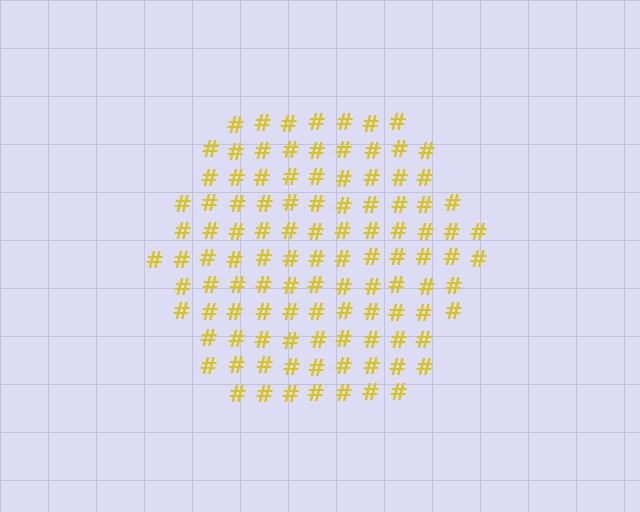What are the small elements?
The small elements are hash symbols.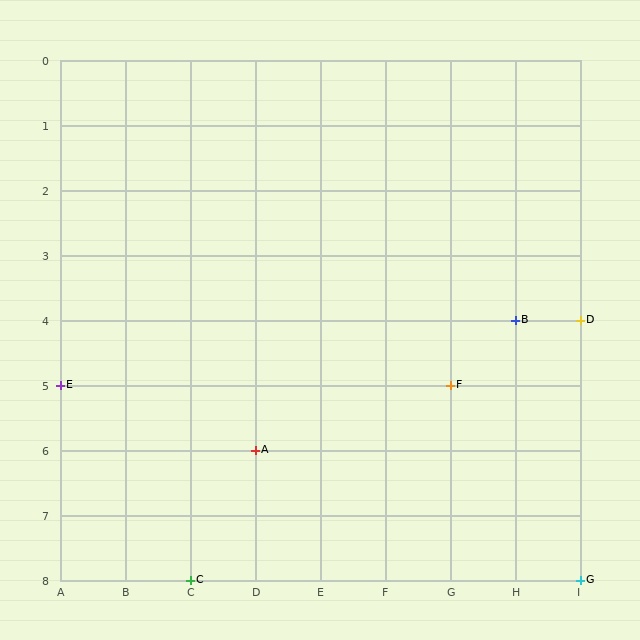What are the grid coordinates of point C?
Point C is at grid coordinates (C, 8).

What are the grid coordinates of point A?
Point A is at grid coordinates (D, 6).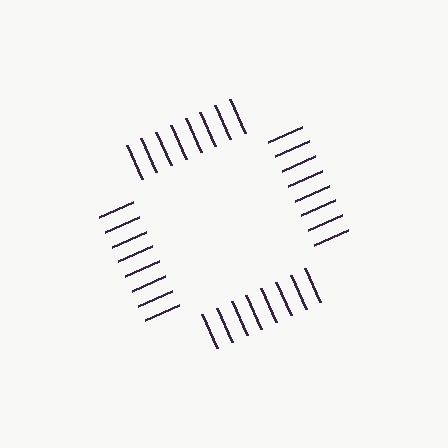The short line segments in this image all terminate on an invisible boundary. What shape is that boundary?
An illusory square — the line segments terminate on its edges but no continuous stroke is drawn.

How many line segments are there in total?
32 — 8 along each of the 4 edges.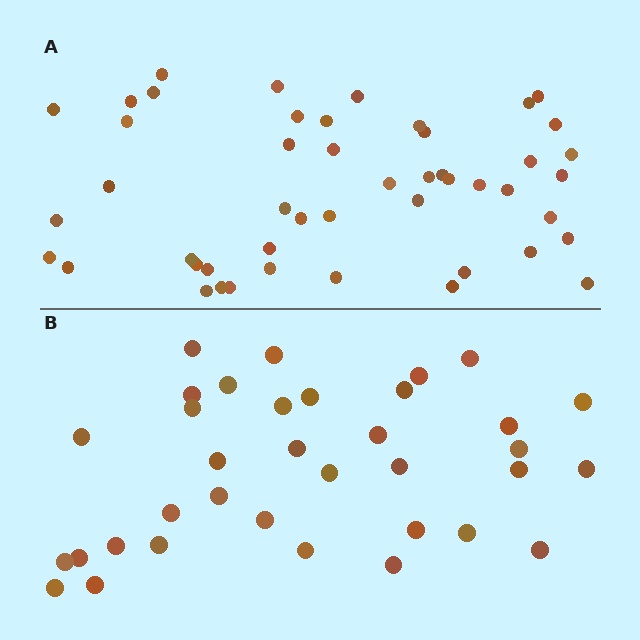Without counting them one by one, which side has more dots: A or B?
Region A (the top region) has more dots.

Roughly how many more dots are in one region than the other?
Region A has approximately 15 more dots than region B.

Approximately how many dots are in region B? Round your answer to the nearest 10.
About 40 dots. (The exact count is 35, which rounds to 40.)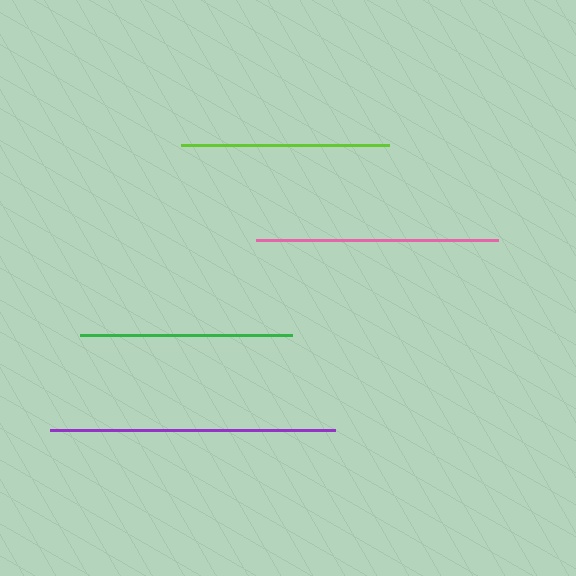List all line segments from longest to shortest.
From longest to shortest: purple, pink, green, lime.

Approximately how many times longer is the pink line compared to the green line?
The pink line is approximately 1.1 times the length of the green line.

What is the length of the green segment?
The green segment is approximately 212 pixels long.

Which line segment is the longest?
The purple line is the longest at approximately 285 pixels.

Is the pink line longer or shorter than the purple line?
The purple line is longer than the pink line.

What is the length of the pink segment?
The pink segment is approximately 242 pixels long.